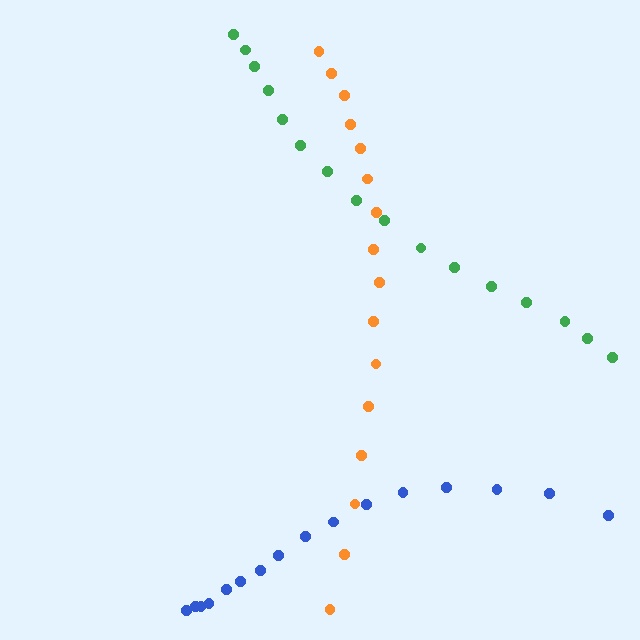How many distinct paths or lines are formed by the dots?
There are 3 distinct paths.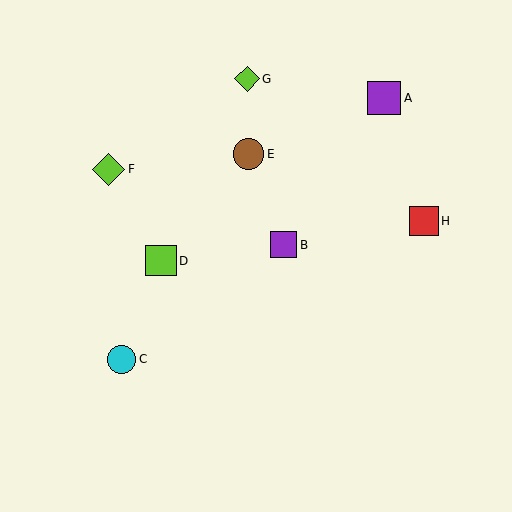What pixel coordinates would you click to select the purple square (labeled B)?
Click at (284, 245) to select the purple square B.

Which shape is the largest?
The purple square (labeled A) is the largest.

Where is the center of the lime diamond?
The center of the lime diamond is at (247, 79).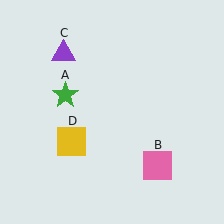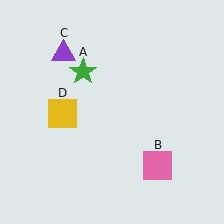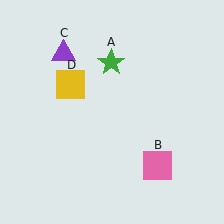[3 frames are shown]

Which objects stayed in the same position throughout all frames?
Pink square (object B) and purple triangle (object C) remained stationary.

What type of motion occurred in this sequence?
The green star (object A), yellow square (object D) rotated clockwise around the center of the scene.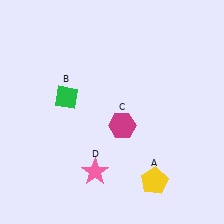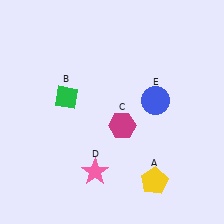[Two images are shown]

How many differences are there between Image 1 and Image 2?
There is 1 difference between the two images.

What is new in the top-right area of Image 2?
A blue circle (E) was added in the top-right area of Image 2.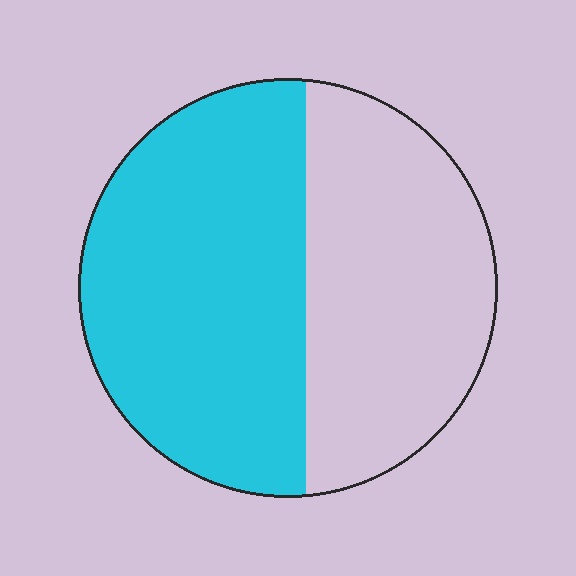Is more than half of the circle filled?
Yes.